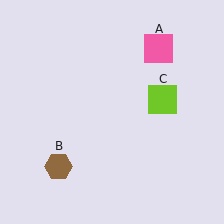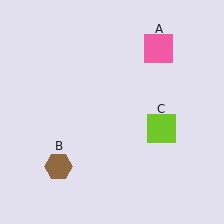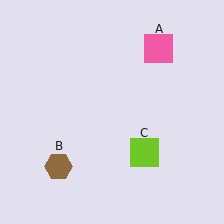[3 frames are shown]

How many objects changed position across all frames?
1 object changed position: lime square (object C).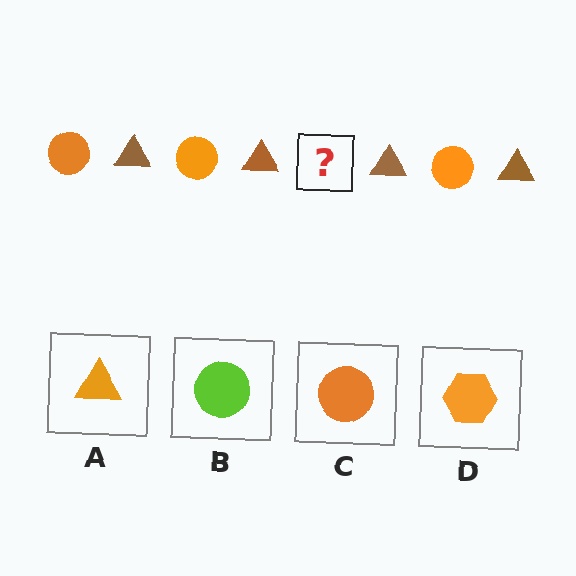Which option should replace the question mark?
Option C.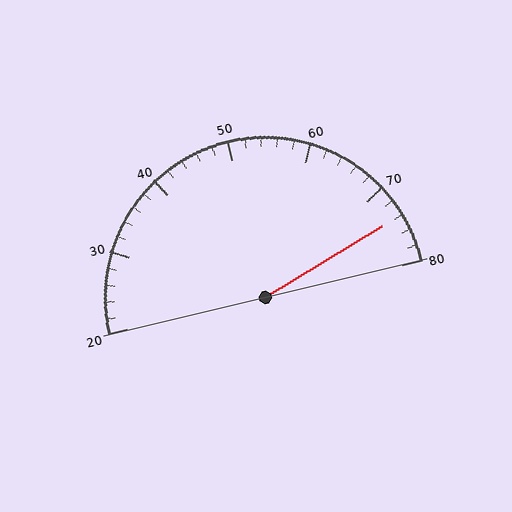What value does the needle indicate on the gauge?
The needle indicates approximately 74.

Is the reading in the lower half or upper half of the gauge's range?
The reading is in the upper half of the range (20 to 80).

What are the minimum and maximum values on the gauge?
The gauge ranges from 20 to 80.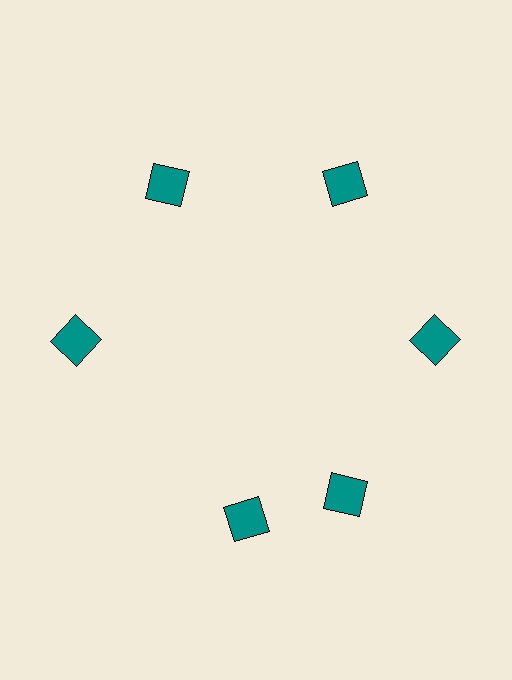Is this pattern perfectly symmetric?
No. The 6 teal squares are arranged in a ring, but one element near the 7 o'clock position is rotated out of alignment along the ring, breaking the 6-fold rotational symmetry.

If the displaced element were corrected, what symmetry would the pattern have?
It would have 6-fold rotational symmetry — the pattern would map onto itself every 60 degrees.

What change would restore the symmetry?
The symmetry would be restored by rotating it back into even spacing with its neighbors so that all 6 squares sit at equal angles and equal distance from the center.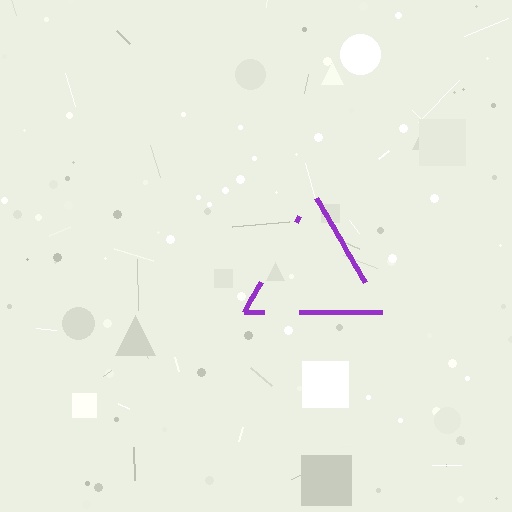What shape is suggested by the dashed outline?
The dashed outline suggests a triangle.